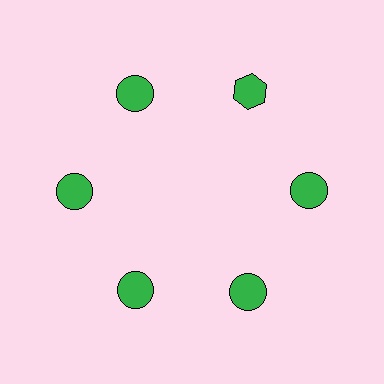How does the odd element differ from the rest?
It has a different shape: hexagon instead of circle.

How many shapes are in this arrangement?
There are 6 shapes arranged in a ring pattern.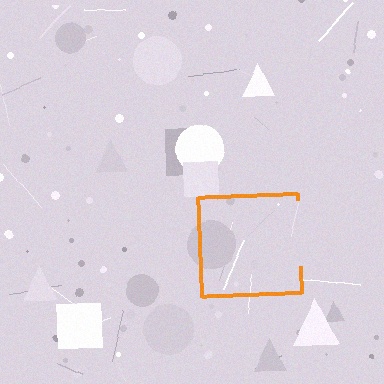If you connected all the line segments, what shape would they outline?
They would outline a square.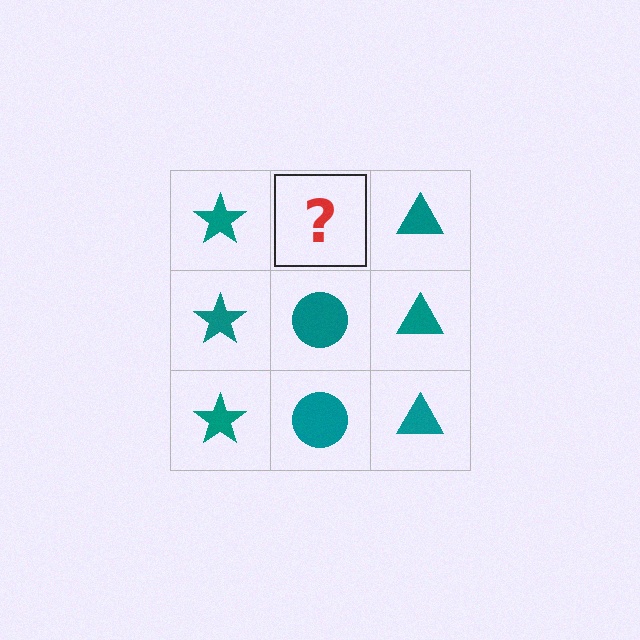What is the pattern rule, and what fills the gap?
The rule is that each column has a consistent shape. The gap should be filled with a teal circle.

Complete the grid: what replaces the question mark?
The question mark should be replaced with a teal circle.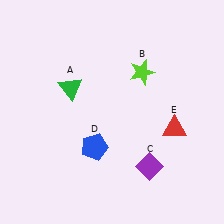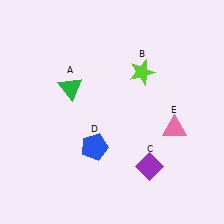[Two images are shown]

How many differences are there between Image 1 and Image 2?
There is 1 difference between the two images.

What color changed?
The triangle (E) changed from red in Image 1 to pink in Image 2.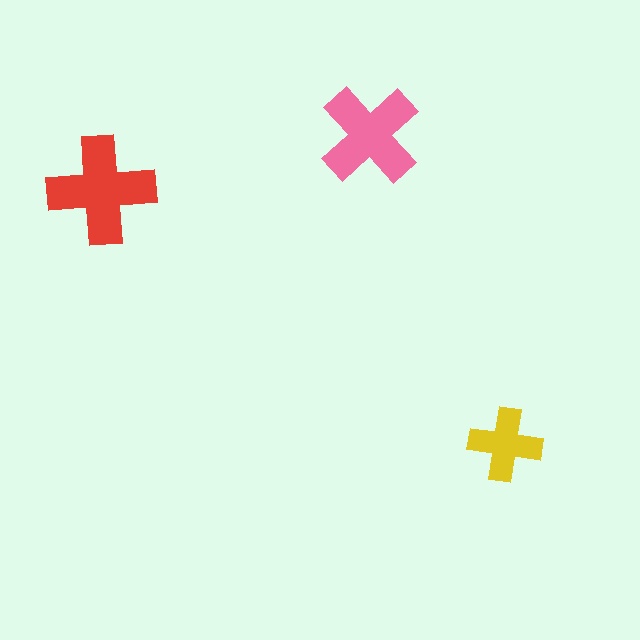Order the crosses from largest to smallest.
the red one, the pink one, the yellow one.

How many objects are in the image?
There are 3 objects in the image.